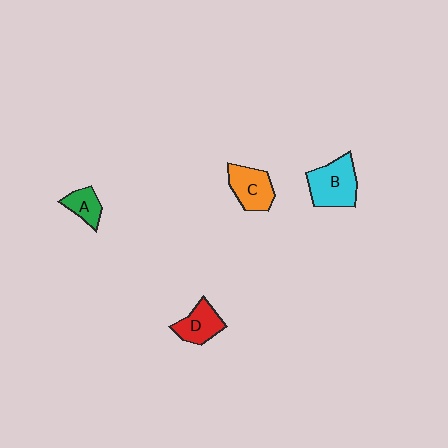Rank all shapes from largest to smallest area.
From largest to smallest: B (cyan), C (orange), D (red), A (green).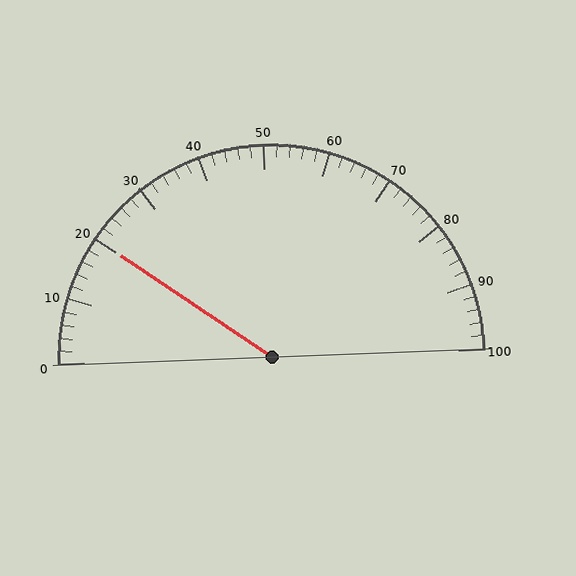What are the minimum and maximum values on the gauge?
The gauge ranges from 0 to 100.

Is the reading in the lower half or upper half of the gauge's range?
The reading is in the lower half of the range (0 to 100).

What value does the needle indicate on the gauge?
The needle indicates approximately 20.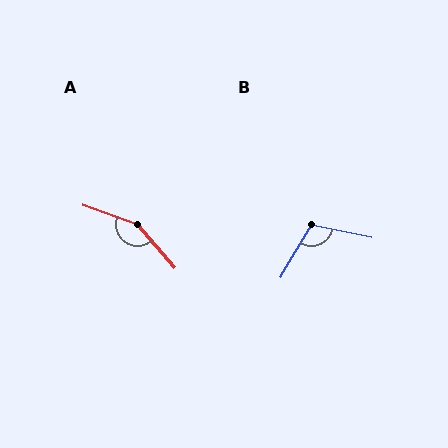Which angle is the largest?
A, at approximately 151 degrees.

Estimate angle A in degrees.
Approximately 151 degrees.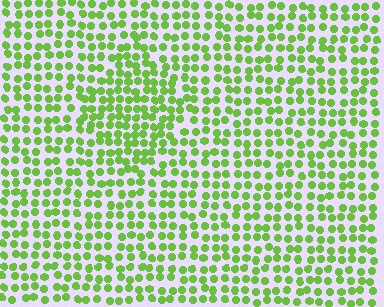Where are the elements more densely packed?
The elements are more densely packed inside the diamond boundary.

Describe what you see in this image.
The image contains small lime elements arranged at two different densities. A diamond-shaped region is visible where the elements are more densely packed than the surrounding area.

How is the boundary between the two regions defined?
The boundary is defined by a change in element density (approximately 1.4x ratio). All elements are the same color, size, and shape.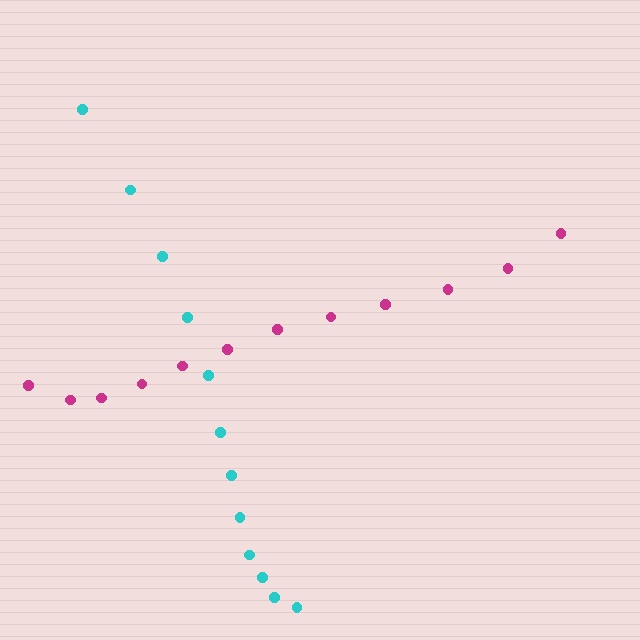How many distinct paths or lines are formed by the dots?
There are 2 distinct paths.